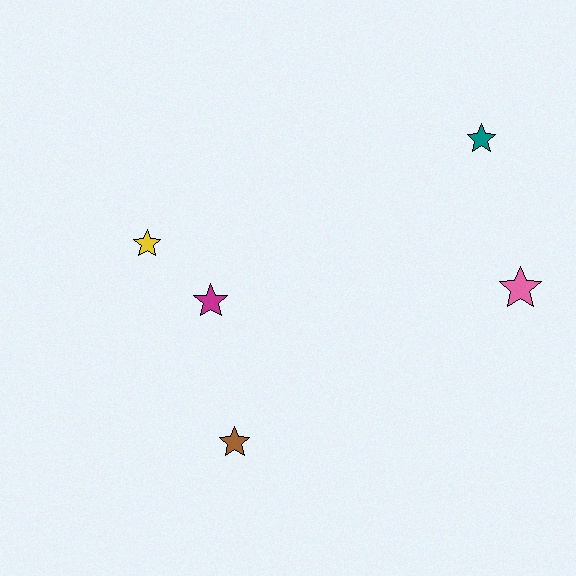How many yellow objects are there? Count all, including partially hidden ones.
There is 1 yellow object.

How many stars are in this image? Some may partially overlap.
There are 5 stars.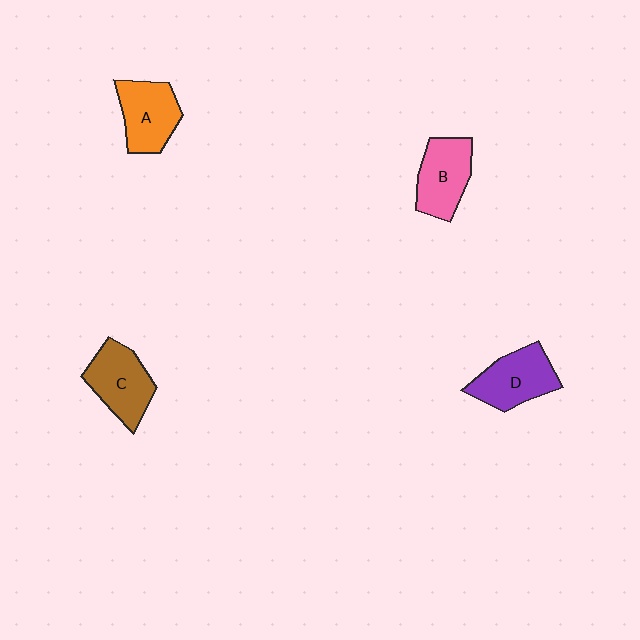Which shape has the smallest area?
Shape B (pink).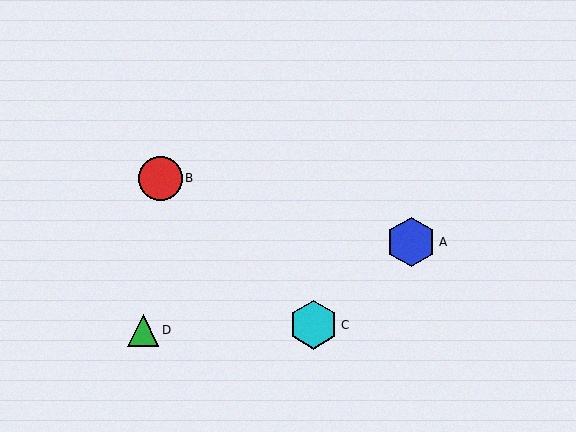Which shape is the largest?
The blue hexagon (labeled A) is the largest.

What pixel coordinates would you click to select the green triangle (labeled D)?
Click at (143, 330) to select the green triangle D.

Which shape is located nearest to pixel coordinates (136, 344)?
The green triangle (labeled D) at (143, 330) is nearest to that location.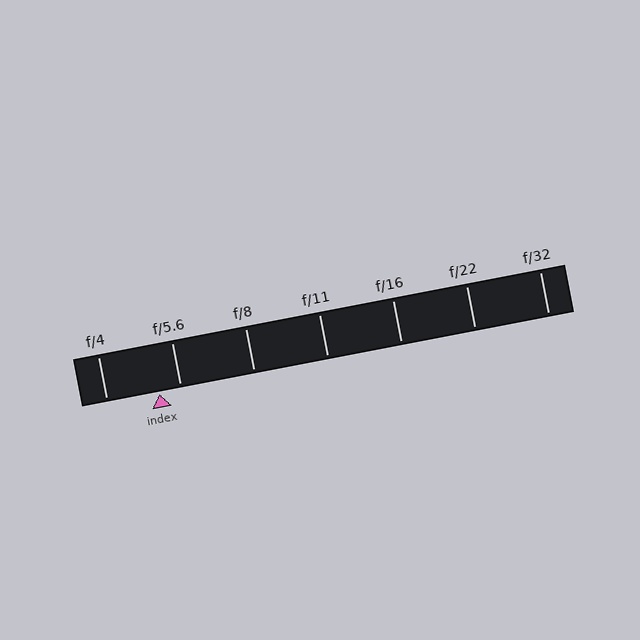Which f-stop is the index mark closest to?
The index mark is closest to f/5.6.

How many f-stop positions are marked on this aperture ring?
There are 7 f-stop positions marked.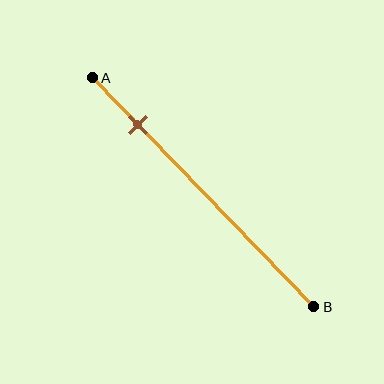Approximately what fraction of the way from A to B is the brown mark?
The brown mark is approximately 20% of the way from A to B.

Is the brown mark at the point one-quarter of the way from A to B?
No, the mark is at about 20% from A, not at the 25% one-quarter point.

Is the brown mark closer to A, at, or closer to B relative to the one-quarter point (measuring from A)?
The brown mark is closer to point A than the one-quarter point of segment AB.